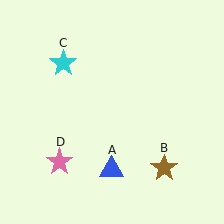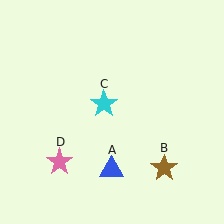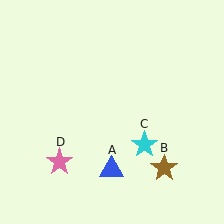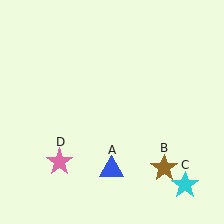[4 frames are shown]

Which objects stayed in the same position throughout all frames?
Blue triangle (object A) and brown star (object B) and pink star (object D) remained stationary.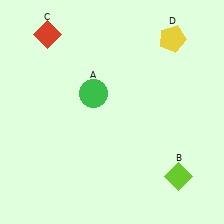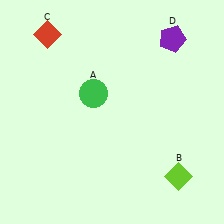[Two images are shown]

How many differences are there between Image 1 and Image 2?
There is 1 difference between the two images.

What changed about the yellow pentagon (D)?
In Image 1, D is yellow. In Image 2, it changed to purple.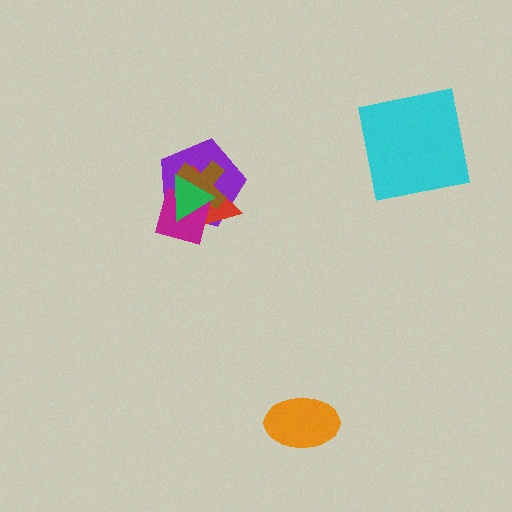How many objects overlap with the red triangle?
4 objects overlap with the red triangle.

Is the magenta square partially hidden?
Yes, it is partially covered by another shape.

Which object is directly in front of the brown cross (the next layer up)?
The magenta square is directly in front of the brown cross.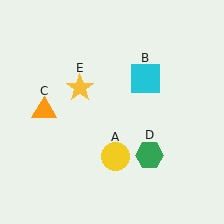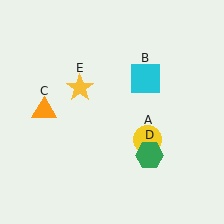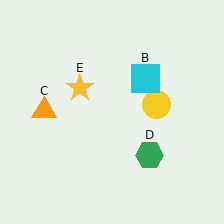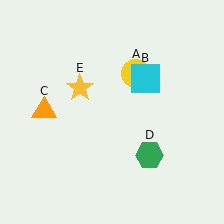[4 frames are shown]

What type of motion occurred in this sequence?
The yellow circle (object A) rotated counterclockwise around the center of the scene.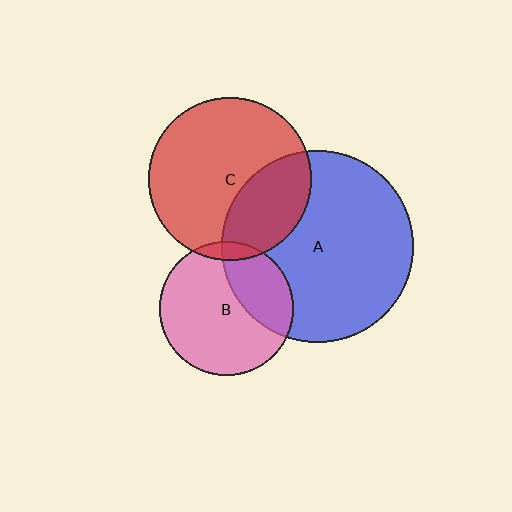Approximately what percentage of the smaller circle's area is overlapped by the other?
Approximately 5%.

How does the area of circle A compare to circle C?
Approximately 1.4 times.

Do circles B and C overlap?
Yes.